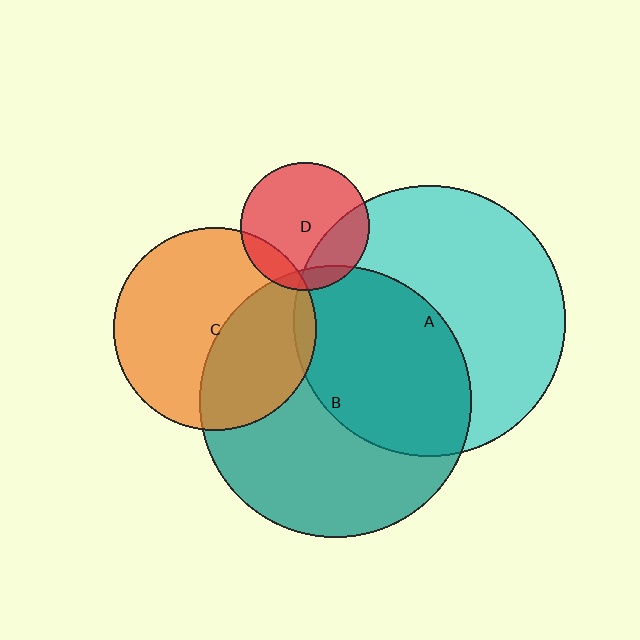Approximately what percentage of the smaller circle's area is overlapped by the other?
Approximately 25%.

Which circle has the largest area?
Circle B (teal).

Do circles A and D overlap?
Yes.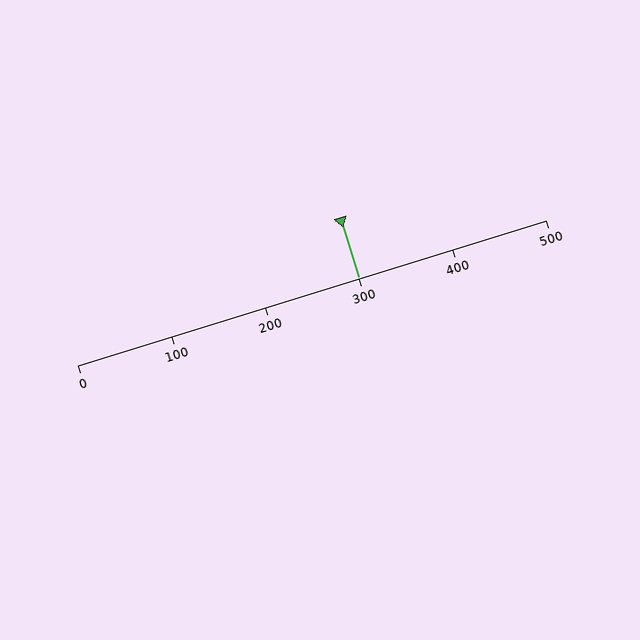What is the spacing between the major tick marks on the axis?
The major ticks are spaced 100 apart.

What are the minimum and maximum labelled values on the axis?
The axis runs from 0 to 500.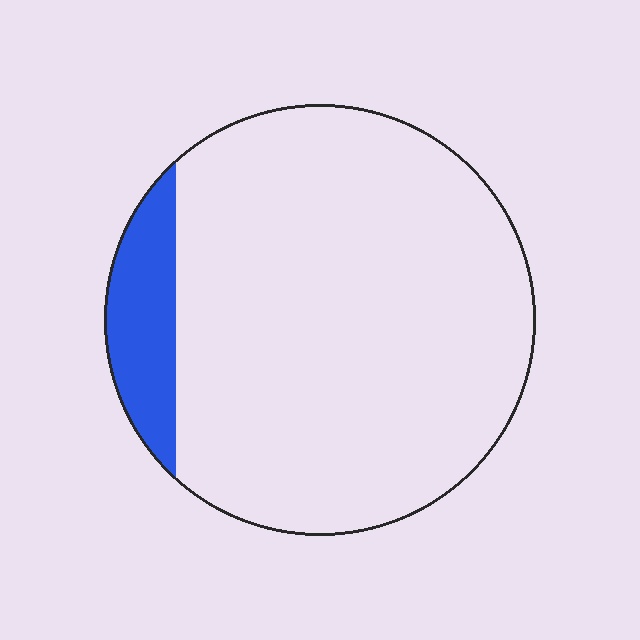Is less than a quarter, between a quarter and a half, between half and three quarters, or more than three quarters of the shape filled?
Less than a quarter.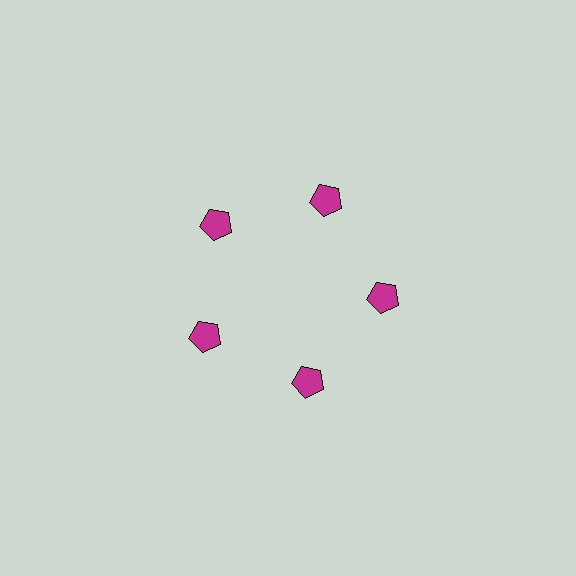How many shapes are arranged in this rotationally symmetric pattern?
There are 5 shapes, arranged in 5 groups of 1.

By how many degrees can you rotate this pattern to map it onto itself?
The pattern maps onto itself every 72 degrees of rotation.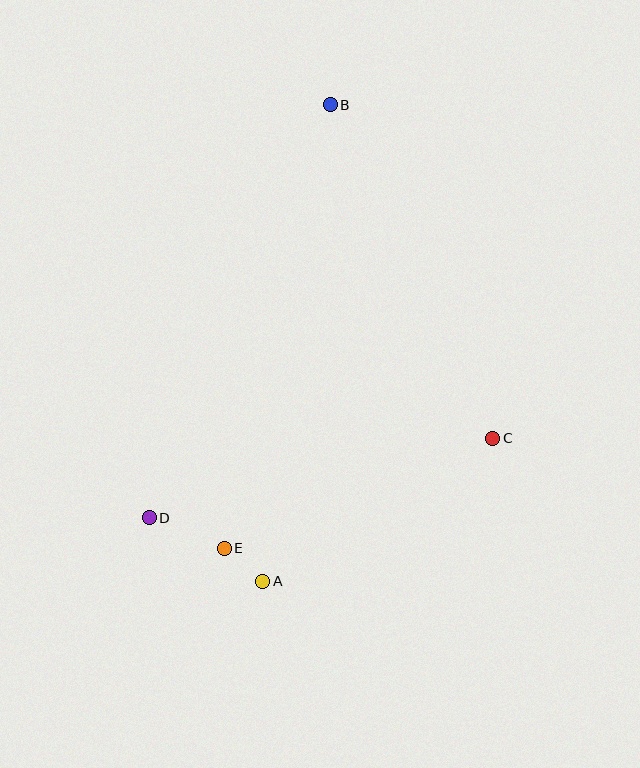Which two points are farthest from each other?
Points A and B are farthest from each other.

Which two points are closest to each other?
Points A and E are closest to each other.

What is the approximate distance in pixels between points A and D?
The distance between A and D is approximately 130 pixels.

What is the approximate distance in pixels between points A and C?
The distance between A and C is approximately 271 pixels.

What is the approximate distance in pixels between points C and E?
The distance between C and E is approximately 290 pixels.